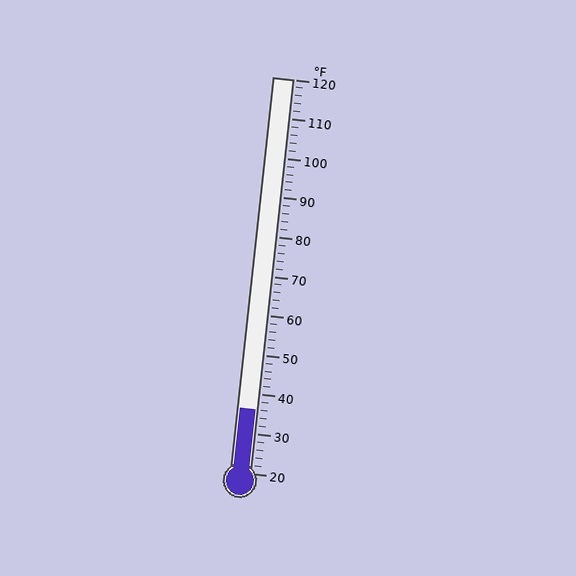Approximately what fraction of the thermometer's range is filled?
The thermometer is filled to approximately 15% of its range.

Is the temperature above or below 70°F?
The temperature is below 70°F.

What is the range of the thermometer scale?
The thermometer scale ranges from 20°F to 120°F.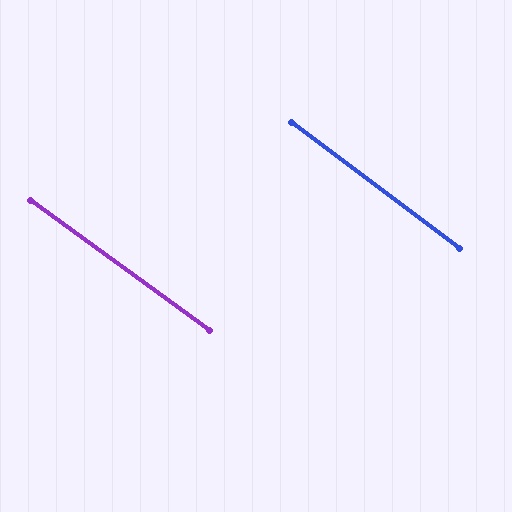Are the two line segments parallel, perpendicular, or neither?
Parallel — their directions differ by only 0.8°.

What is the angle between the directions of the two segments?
Approximately 1 degree.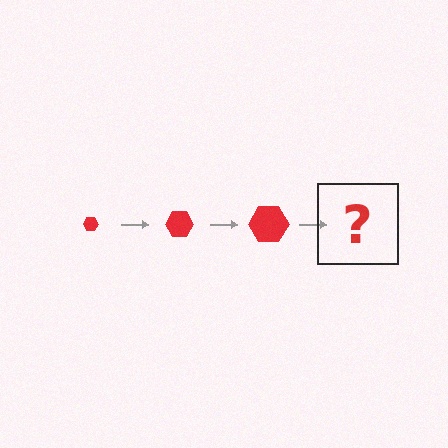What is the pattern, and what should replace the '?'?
The pattern is that the hexagon gets progressively larger each step. The '?' should be a red hexagon, larger than the previous one.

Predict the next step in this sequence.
The next step is a red hexagon, larger than the previous one.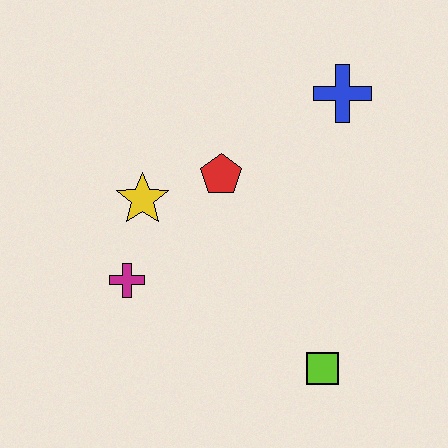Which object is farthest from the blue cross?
The magenta cross is farthest from the blue cross.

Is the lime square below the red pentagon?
Yes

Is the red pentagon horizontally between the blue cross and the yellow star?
Yes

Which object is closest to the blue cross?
The red pentagon is closest to the blue cross.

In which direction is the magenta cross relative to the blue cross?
The magenta cross is to the left of the blue cross.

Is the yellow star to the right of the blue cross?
No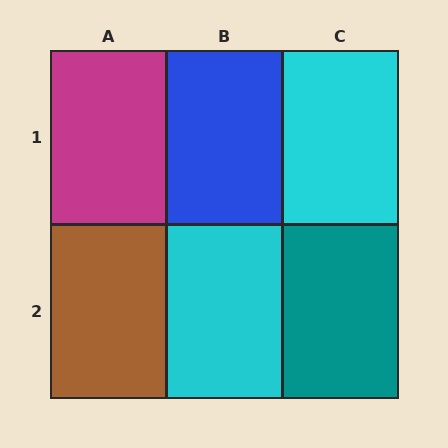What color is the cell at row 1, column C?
Cyan.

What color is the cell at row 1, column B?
Blue.